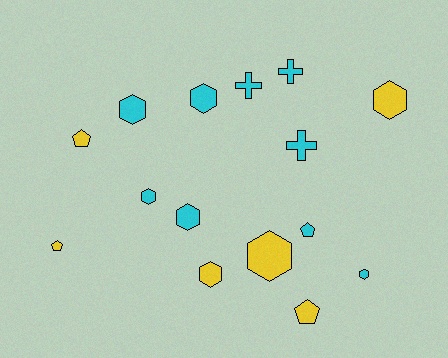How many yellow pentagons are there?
There are 3 yellow pentagons.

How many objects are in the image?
There are 15 objects.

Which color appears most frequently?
Cyan, with 9 objects.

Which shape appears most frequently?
Hexagon, with 8 objects.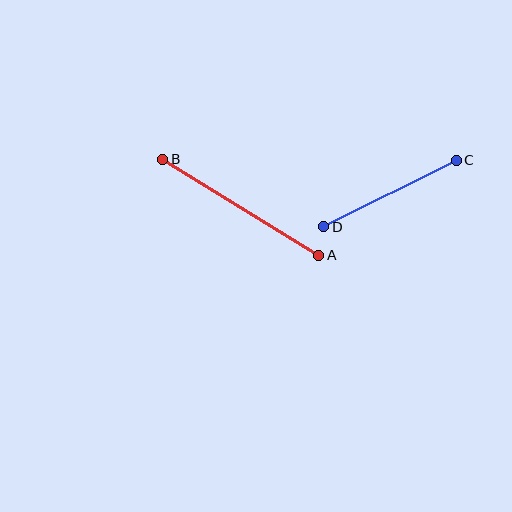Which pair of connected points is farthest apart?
Points A and B are farthest apart.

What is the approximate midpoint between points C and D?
The midpoint is at approximately (390, 194) pixels.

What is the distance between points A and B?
The distance is approximately 183 pixels.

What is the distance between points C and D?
The distance is approximately 148 pixels.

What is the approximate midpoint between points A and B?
The midpoint is at approximately (241, 207) pixels.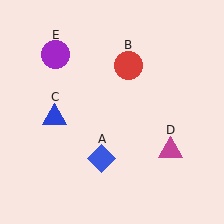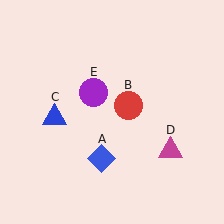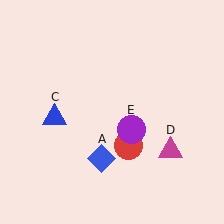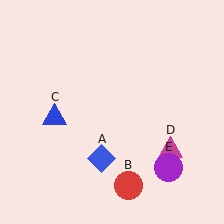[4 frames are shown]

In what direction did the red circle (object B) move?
The red circle (object B) moved down.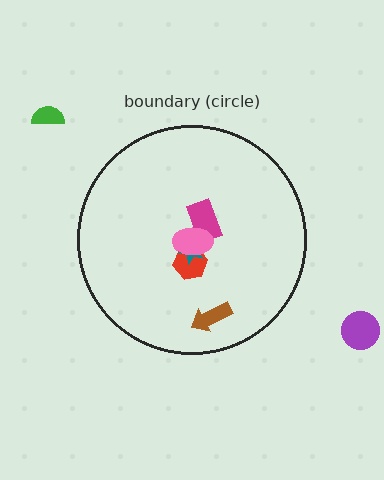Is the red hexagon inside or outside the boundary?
Inside.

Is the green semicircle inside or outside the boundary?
Outside.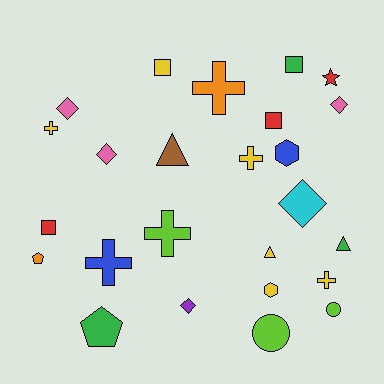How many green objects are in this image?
There are 3 green objects.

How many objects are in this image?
There are 25 objects.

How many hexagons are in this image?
There are 2 hexagons.